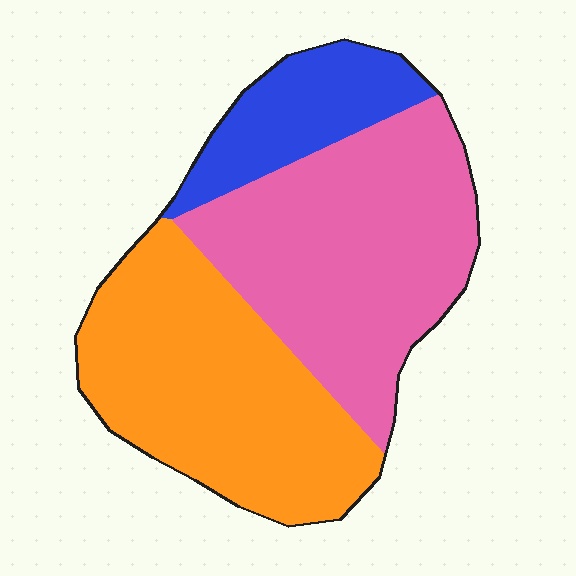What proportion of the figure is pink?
Pink takes up about two fifths (2/5) of the figure.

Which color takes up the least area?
Blue, at roughly 15%.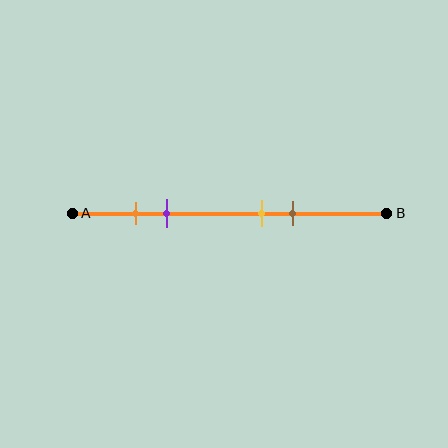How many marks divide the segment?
There are 4 marks dividing the segment.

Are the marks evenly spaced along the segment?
No, the marks are not evenly spaced.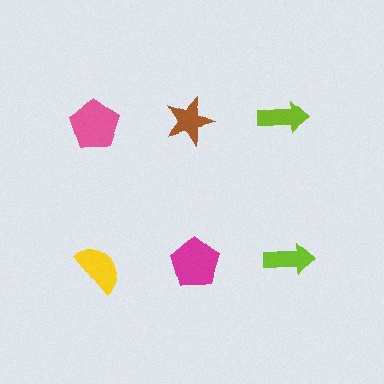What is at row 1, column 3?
A lime arrow.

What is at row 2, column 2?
A magenta pentagon.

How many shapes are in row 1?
3 shapes.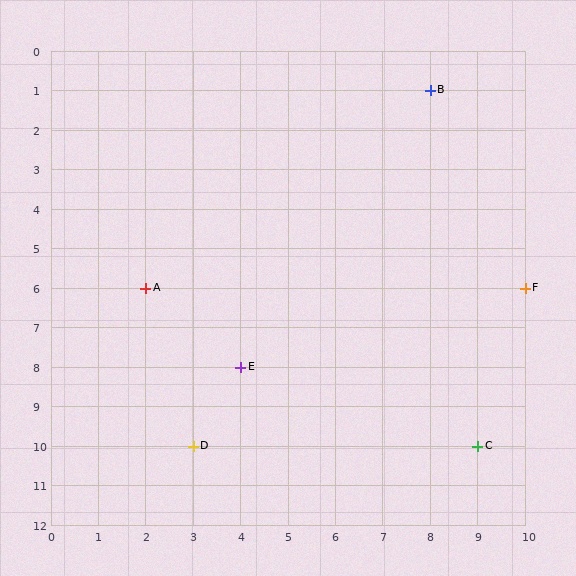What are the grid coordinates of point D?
Point D is at grid coordinates (3, 10).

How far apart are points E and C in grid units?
Points E and C are 5 columns and 2 rows apart (about 5.4 grid units diagonally).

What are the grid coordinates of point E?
Point E is at grid coordinates (4, 8).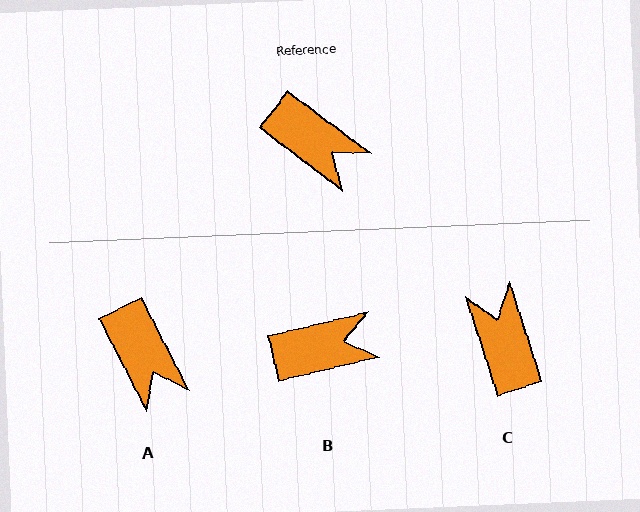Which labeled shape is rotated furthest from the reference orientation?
C, about 145 degrees away.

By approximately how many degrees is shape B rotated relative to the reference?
Approximately 50 degrees counter-clockwise.